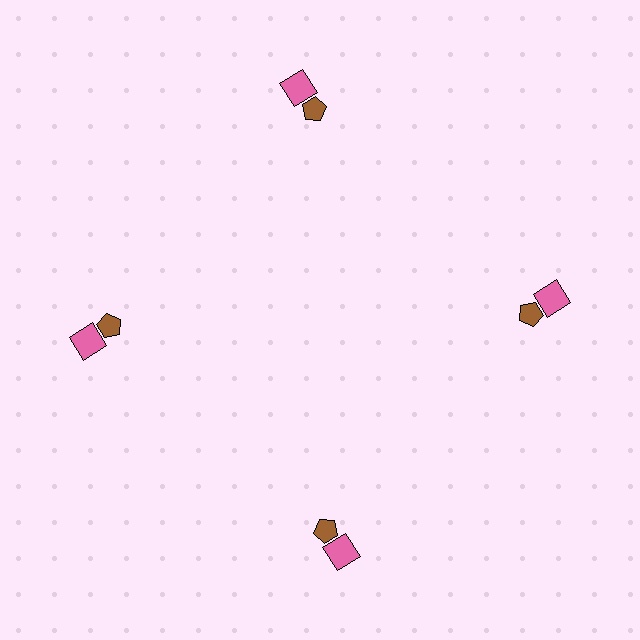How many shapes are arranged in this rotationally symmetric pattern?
There are 8 shapes, arranged in 4 groups of 2.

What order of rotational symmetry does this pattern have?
This pattern has 4-fold rotational symmetry.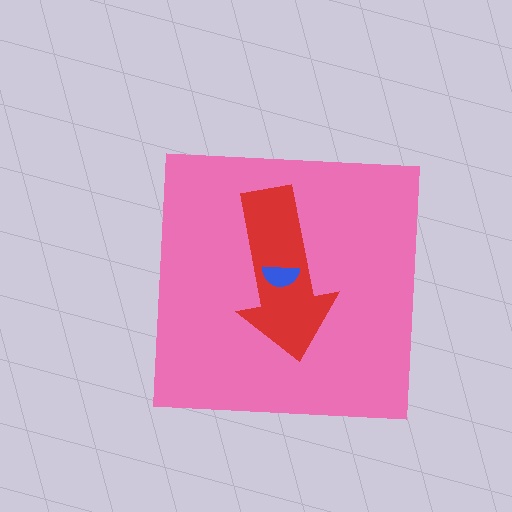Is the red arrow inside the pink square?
Yes.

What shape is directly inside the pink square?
The red arrow.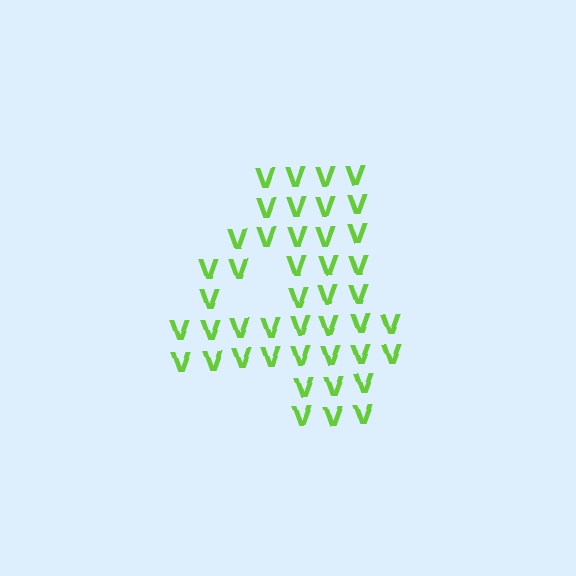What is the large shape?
The large shape is the digit 4.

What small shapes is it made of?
It is made of small letter V's.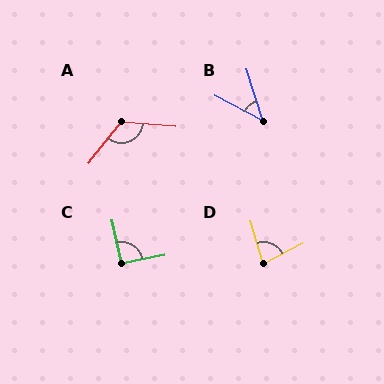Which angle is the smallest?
B, at approximately 45 degrees.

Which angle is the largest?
A, at approximately 124 degrees.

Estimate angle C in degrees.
Approximately 91 degrees.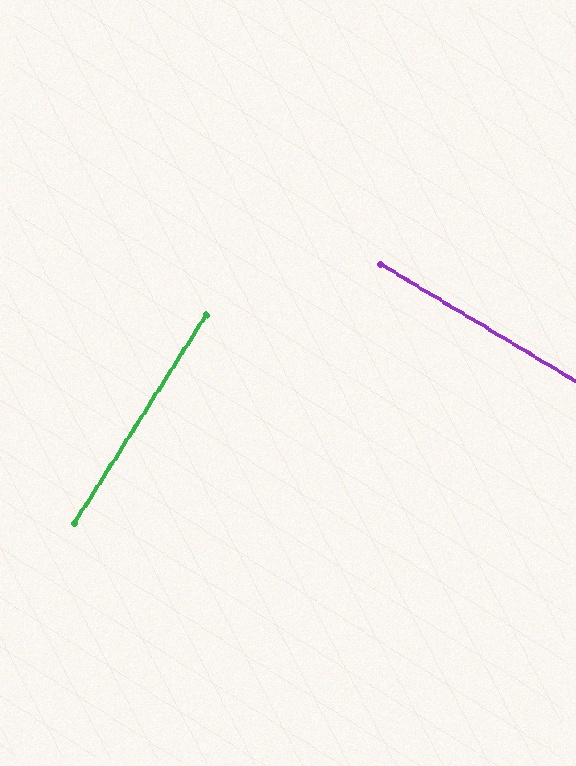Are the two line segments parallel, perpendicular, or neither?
Perpendicular — they meet at approximately 89°.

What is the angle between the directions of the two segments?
Approximately 89 degrees.